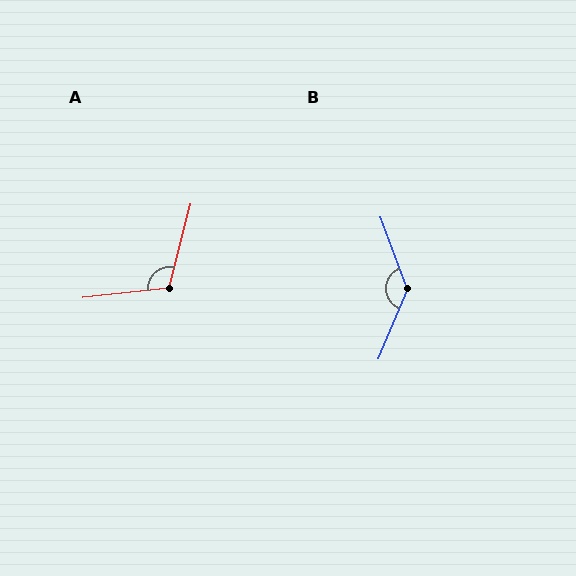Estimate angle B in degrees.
Approximately 137 degrees.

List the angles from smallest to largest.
A (111°), B (137°).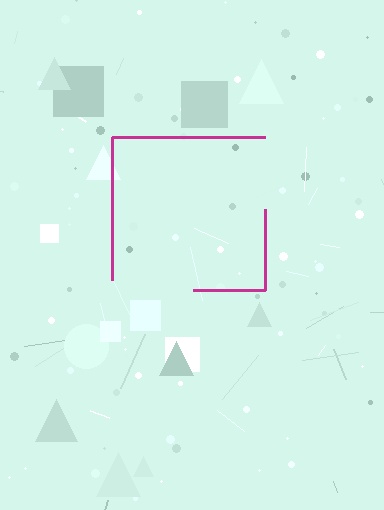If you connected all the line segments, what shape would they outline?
They would outline a square.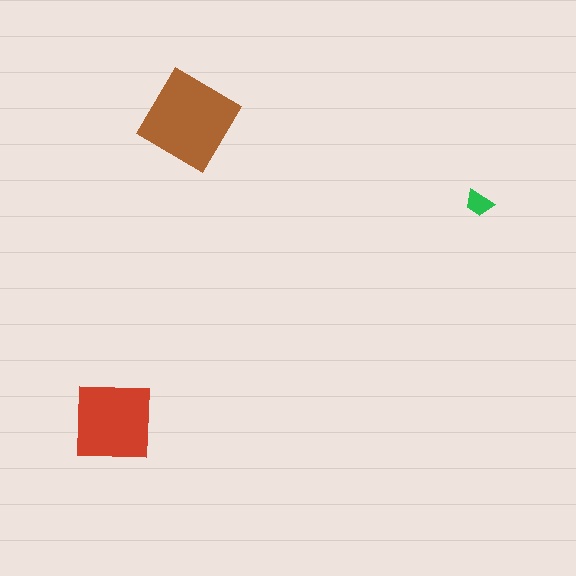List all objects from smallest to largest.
The green trapezoid, the red square, the brown diamond.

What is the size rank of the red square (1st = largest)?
2nd.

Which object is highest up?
The brown diamond is topmost.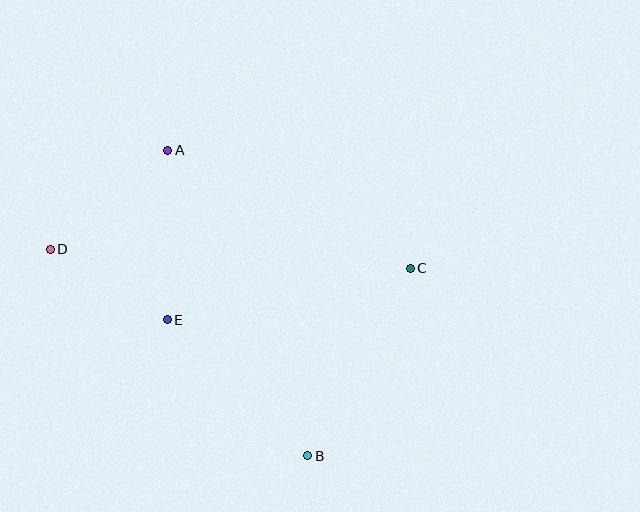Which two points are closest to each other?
Points D and E are closest to each other.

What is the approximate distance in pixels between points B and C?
The distance between B and C is approximately 214 pixels.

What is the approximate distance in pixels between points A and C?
The distance between A and C is approximately 270 pixels.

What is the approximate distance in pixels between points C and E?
The distance between C and E is approximately 249 pixels.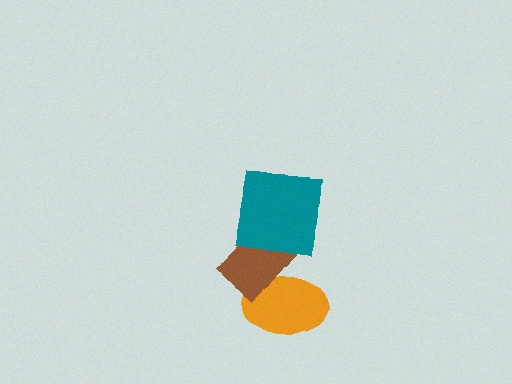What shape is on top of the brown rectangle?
The teal square is on top of the brown rectangle.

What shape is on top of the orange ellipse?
The brown rectangle is on top of the orange ellipse.